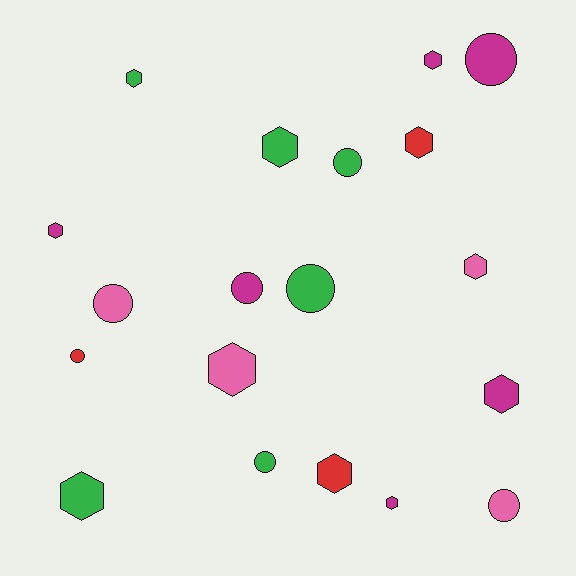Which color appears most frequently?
Magenta, with 6 objects.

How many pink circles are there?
There are 2 pink circles.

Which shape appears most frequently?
Hexagon, with 11 objects.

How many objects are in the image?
There are 19 objects.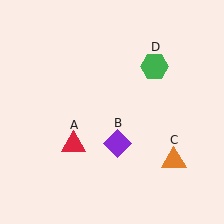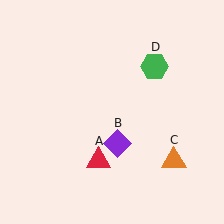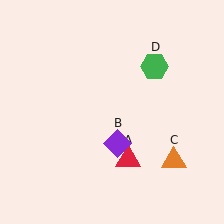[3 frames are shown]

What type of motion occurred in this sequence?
The red triangle (object A) rotated counterclockwise around the center of the scene.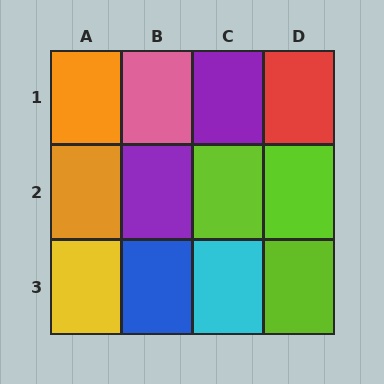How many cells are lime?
3 cells are lime.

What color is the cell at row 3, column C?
Cyan.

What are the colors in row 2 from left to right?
Orange, purple, lime, lime.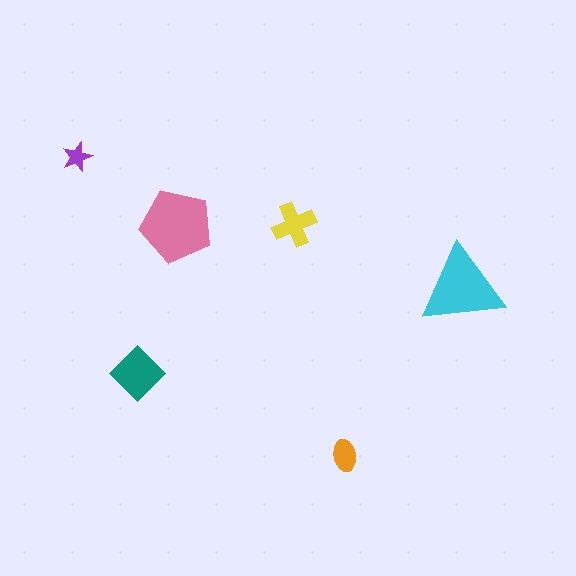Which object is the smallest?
The purple star.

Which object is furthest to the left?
The purple star is leftmost.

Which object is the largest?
The pink pentagon.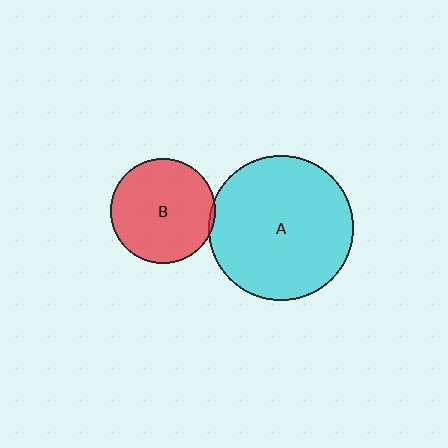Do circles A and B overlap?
Yes.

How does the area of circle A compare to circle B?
Approximately 1.9 times.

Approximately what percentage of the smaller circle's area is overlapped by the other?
Approximately 5%.